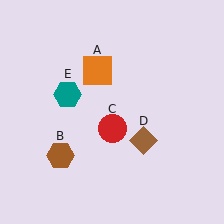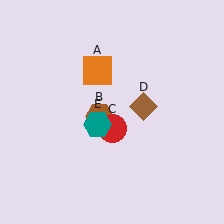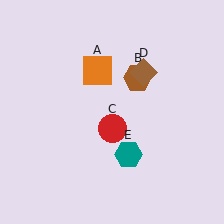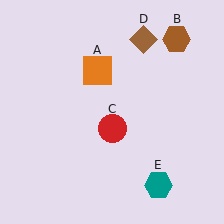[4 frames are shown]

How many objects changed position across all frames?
3 objects changed position: brown hexagon (object B), brown diamond (object D), teal hexagon (object E).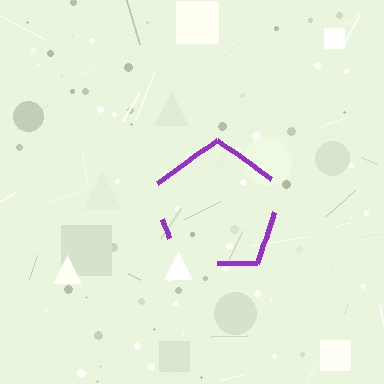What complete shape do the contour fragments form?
The contour fragments form a pentagon.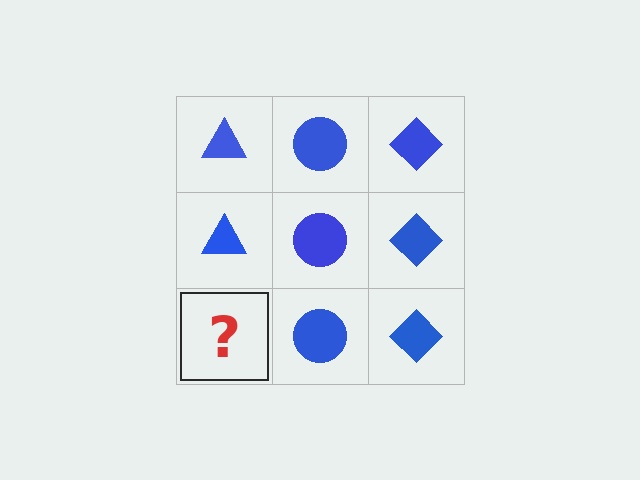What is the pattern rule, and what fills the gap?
The rule is that each column has a consistent shape. The gap should be filled with a blue triangle.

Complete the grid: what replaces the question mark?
The question mark should be replaced with a blue triangle.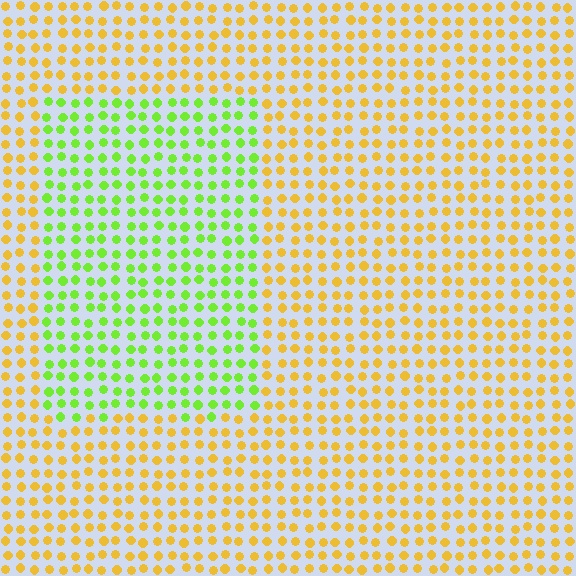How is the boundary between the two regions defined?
The boundary is defined purely by a slight shift in hue (about 55 degrees). Spacing, size, and orientation are identical on both sides.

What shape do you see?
I see a rectangle.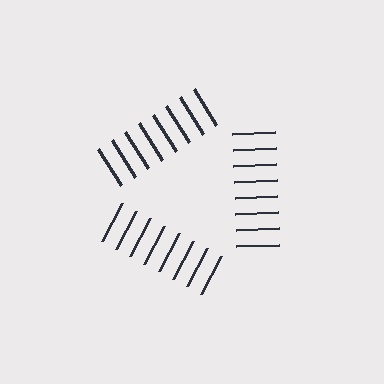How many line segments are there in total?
24 — 8 along each of the 3 edges.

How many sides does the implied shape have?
3 sides — the line-ends trace a triangle.